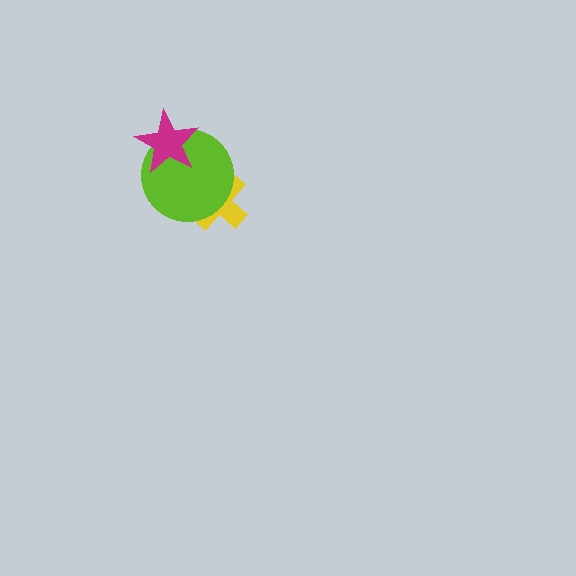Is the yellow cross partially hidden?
Yes, it is partially covered by another shape.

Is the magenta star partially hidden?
No, no other shape covers it.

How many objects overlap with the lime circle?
2 objects overlap with the lime circle.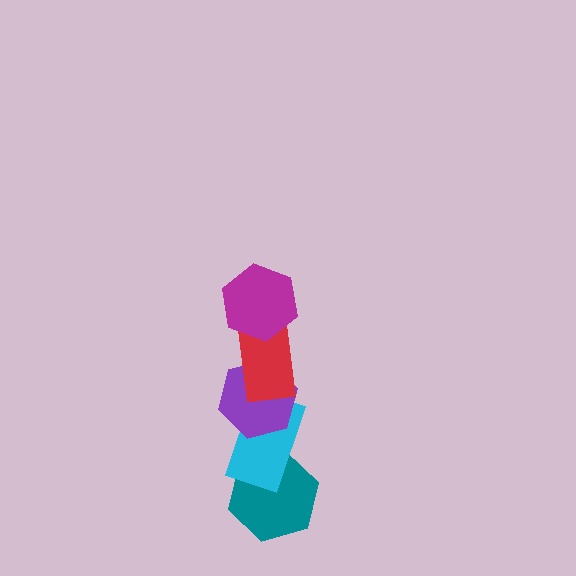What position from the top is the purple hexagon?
The purple hexagon is 3rd from the top.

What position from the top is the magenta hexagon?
The magenta hexagon is 1st from the top.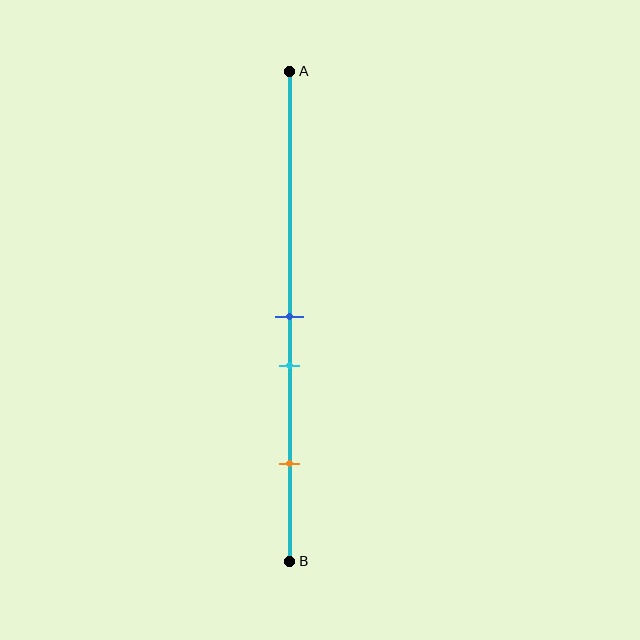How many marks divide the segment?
There are 3 marks dividing the segment.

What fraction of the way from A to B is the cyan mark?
The cyan mark is approximately 60% (0.6) of the way from A to B.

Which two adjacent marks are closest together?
The blue and cyan marks are the closest adjacent pair.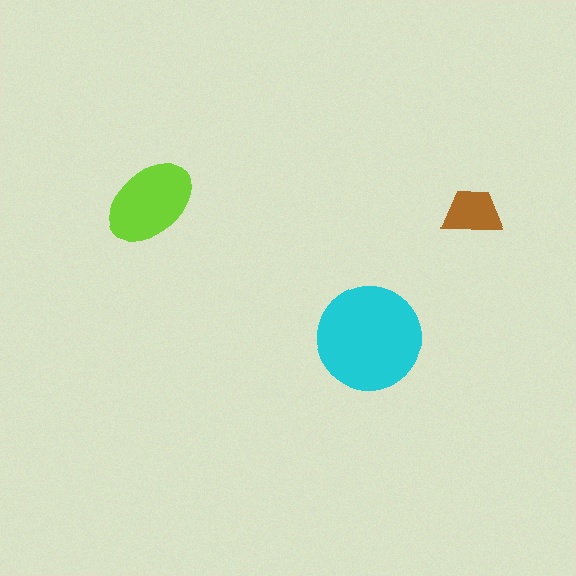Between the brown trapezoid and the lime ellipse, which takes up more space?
The lime ellipse.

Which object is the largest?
The cyan circle.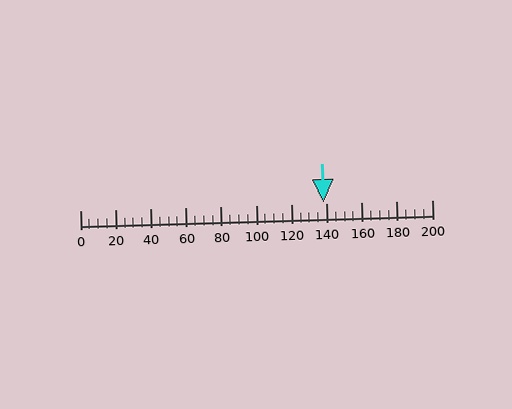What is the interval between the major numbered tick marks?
The major tick marks are spaced 20 units apart.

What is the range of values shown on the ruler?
The ruler shows values from 0 to 200.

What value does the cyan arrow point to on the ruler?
The cyan arrow points to approximately 138.